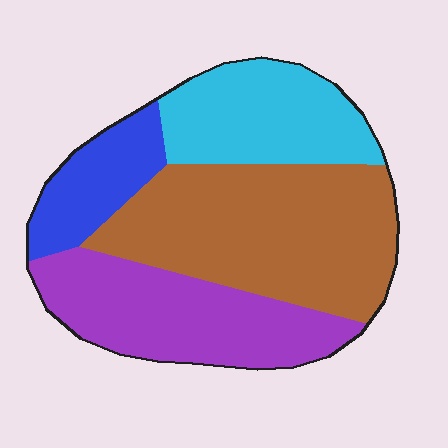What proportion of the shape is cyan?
Cyan takes up between a sixth and a third of the shape.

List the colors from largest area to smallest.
From largest to smallest: brown, purple, cyan, blue.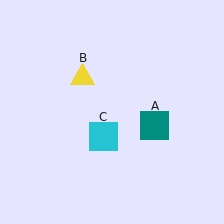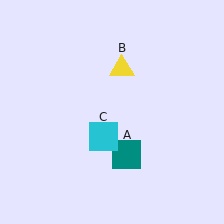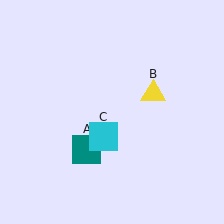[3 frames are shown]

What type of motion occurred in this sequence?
The teal square (object A), yellow triangle (object B) rotated clockwise around the center of the scene.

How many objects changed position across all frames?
2 objects changed position: teal square (object A), yellow triangle (object B).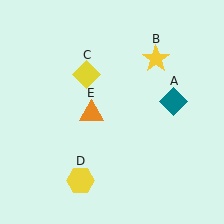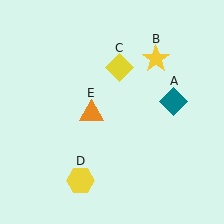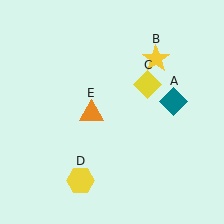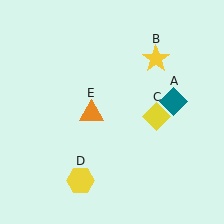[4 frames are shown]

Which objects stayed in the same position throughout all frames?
Teal diamond (object A) and yellow star (object B) and yellow hexagon (object D) and orange triangle (object E) remained stationary.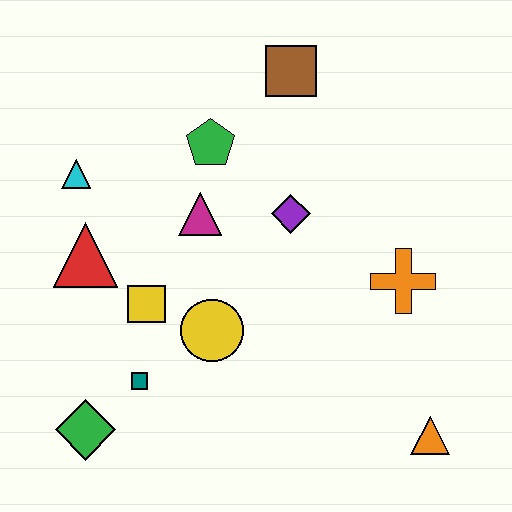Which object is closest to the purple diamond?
The magenta triangle is closest to the purple diamond.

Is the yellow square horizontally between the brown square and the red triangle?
Yes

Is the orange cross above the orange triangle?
Yes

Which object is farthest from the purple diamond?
The green diamond is farthest from the purple diamond.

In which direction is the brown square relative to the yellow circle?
The brown square is above the yellow circle.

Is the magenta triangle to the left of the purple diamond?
Yes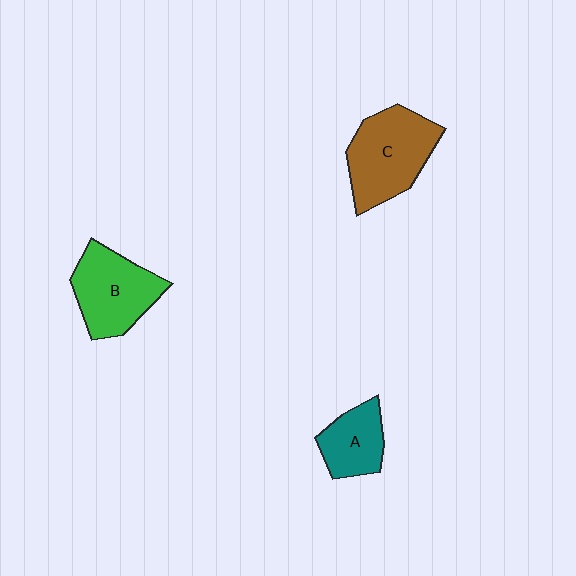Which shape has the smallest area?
Shape A (teal).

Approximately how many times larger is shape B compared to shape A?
Approximately 1.5 times.